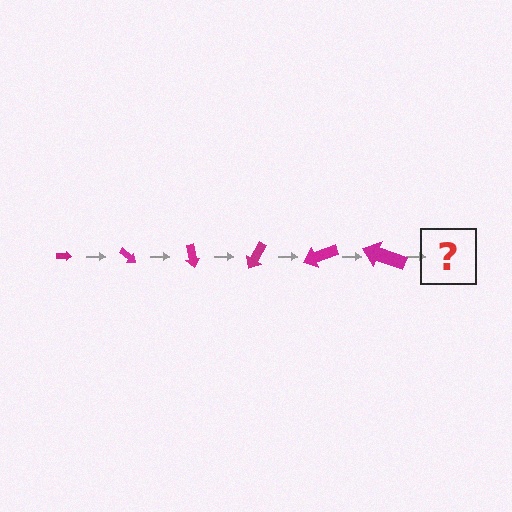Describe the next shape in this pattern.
It should be an arrow, larger than the previous one and rotated 240 degrees from the start.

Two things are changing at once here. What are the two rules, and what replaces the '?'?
The two rules are that the arrow grows larger each step and it rotates 40 degrees each step. The '?' should be an arrow, larger than the previous one and rotated 240 degrees from the start.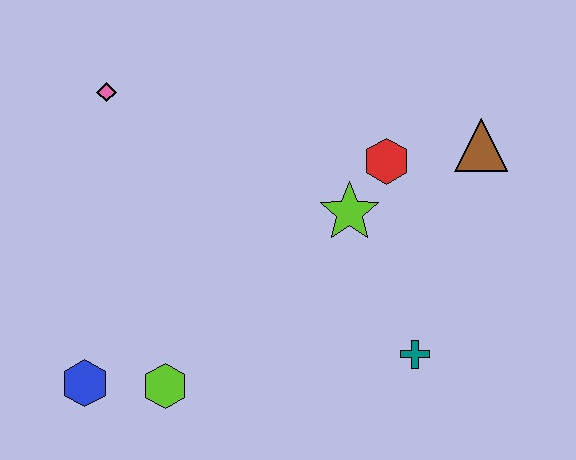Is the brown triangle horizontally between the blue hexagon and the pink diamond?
No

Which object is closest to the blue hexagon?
The lime hexagon is closest to the blue hexagon.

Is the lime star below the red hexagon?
Yes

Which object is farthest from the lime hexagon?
The brown triangle is farthest from the lime hexagon.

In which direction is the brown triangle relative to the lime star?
The brown triangle is to the right of the lime star.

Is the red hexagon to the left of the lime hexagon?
No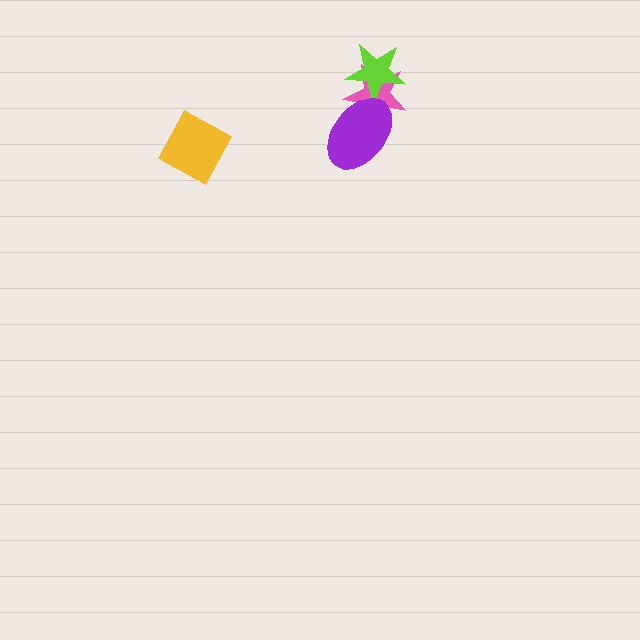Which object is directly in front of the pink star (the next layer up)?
The lime star is directly in front of the pink star.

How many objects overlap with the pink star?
2 objects overlap with the pink star.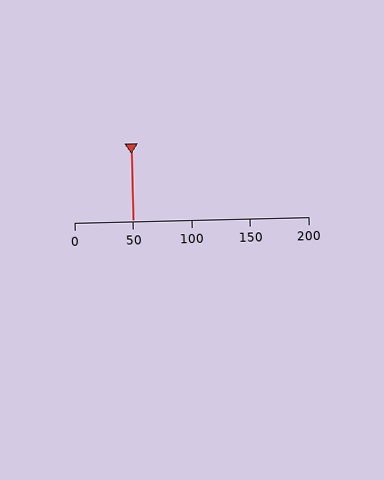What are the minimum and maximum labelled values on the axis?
The axis runs from 0 to 200.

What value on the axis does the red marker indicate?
The marker indicates approximately 50.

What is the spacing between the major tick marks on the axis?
The major ticks are spaced 50 apart.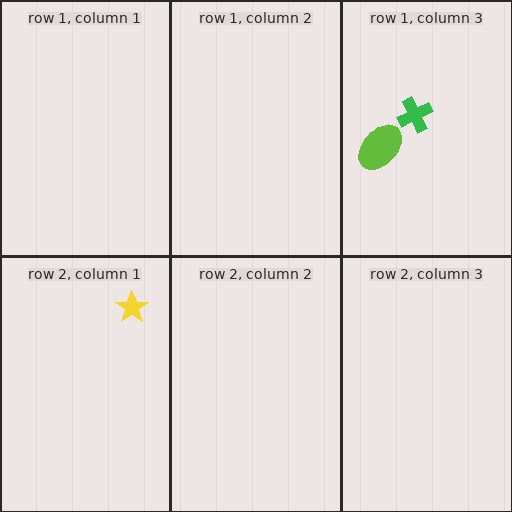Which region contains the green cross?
The row 1, column 3 region.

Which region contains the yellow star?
The row 2, column 1 region.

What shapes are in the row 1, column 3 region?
The lime ellipse, the green cross.